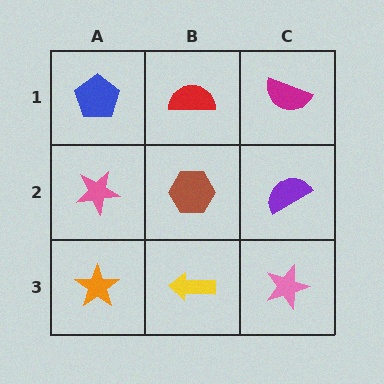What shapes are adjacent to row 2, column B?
A red semicircle (row 1, column B), a yellow arrow (row 3, column B), a pink star (row 2, column A), a purple semicircle (row 2, column C).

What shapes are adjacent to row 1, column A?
A pink star (row 2, column A), a red semicircle (row 1, column B).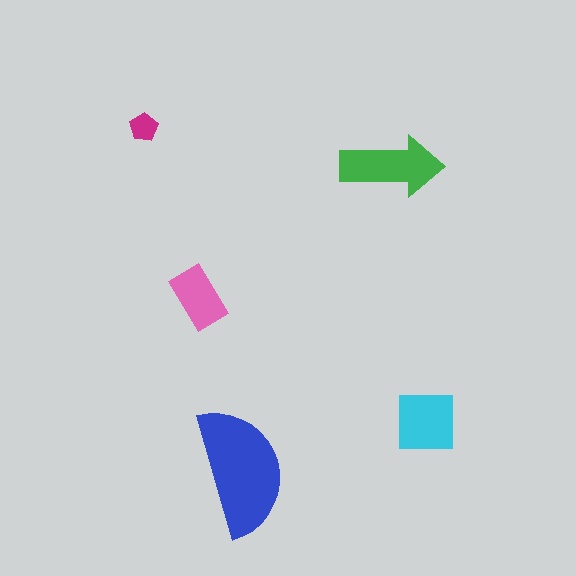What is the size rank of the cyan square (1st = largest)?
3rd.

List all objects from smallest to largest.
The magenta pentagon, the pink rectangle, the cyan square, the green arrow, the blue semicircle.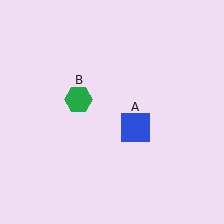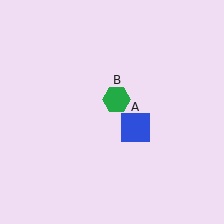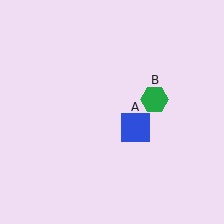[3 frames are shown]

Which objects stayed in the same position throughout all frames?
Blue square (object A) remained stationary.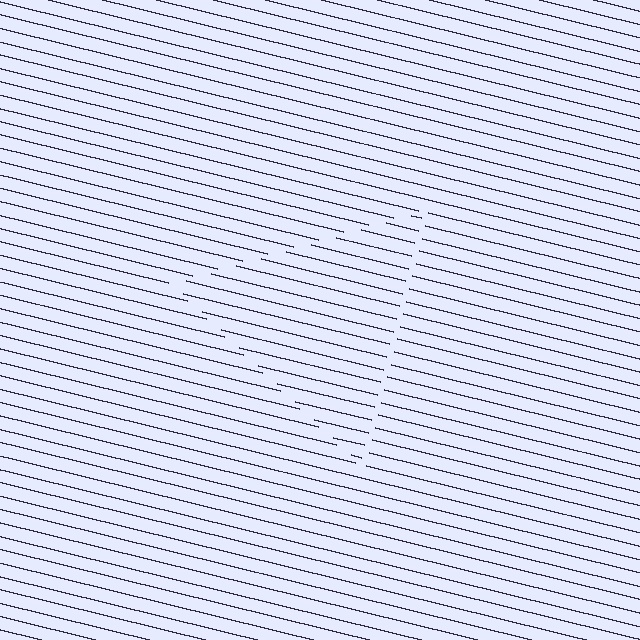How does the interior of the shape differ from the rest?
The interior of the shape contains the same grating, shifted by half a period — the contour is defined by the phase discontinuity where line-ends from the inner and outer gratings abut.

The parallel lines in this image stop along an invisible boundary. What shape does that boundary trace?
An illusory triangle. The interior of the shape contains the same grating, shifted by half a period — the contour is defined by the phase discontinuity where line-ends from the inner and outer gratings abut.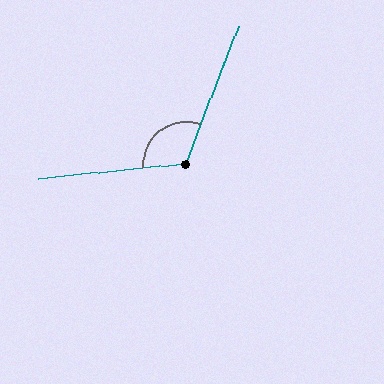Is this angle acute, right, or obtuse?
It is obtuse.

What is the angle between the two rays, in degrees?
Approximately 116 degrees.